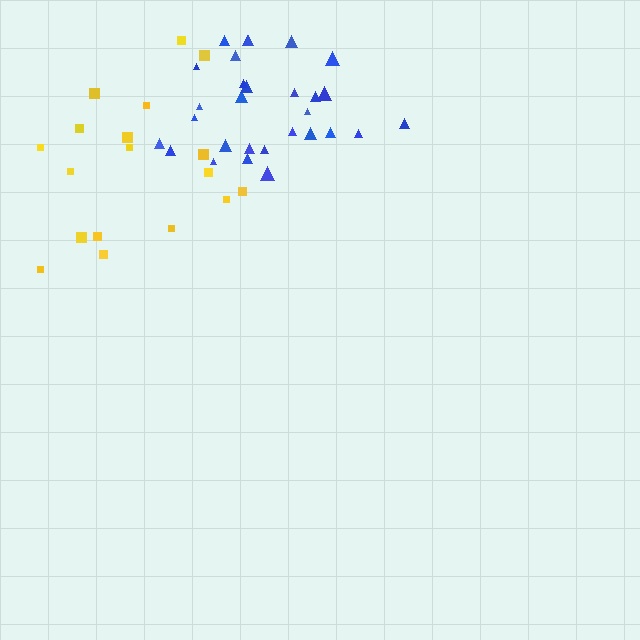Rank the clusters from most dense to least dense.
blue, yellow.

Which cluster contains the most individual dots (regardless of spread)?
Blue (30).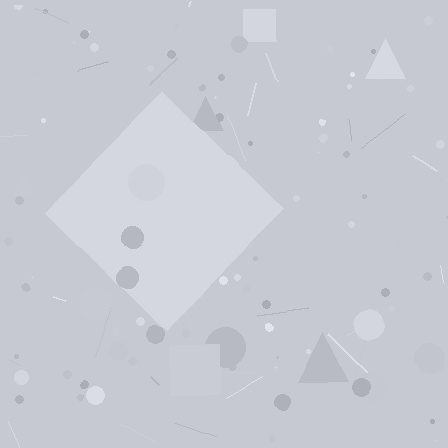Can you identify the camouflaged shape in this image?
The camouflaged shape is a diamond.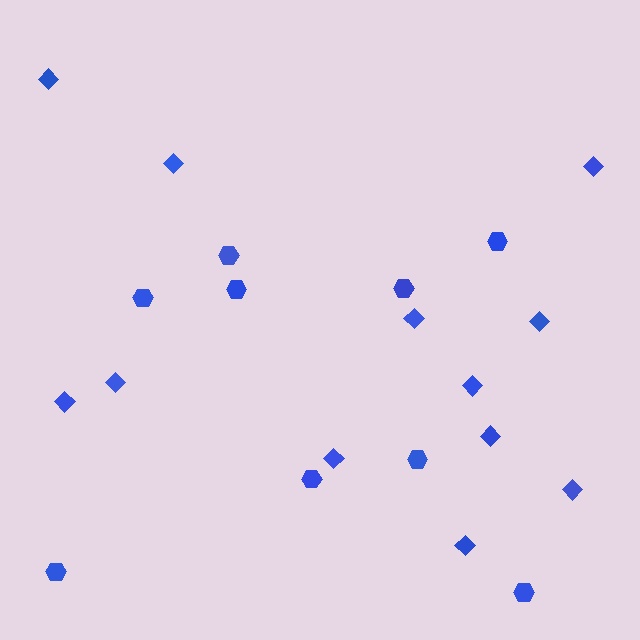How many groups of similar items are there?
There are 2 groups: one group of diamonds (12) and one group of hexagons (9).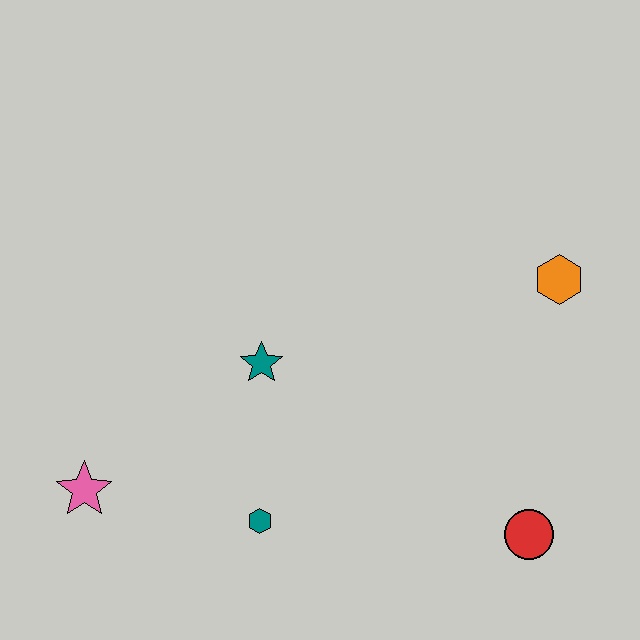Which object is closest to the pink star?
The teal hexagon is closest to the pink star.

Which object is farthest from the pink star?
The orange hexagon is farthest from the pink star.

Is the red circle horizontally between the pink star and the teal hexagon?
No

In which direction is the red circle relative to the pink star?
The red circle is to the right of the pink star.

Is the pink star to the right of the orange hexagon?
No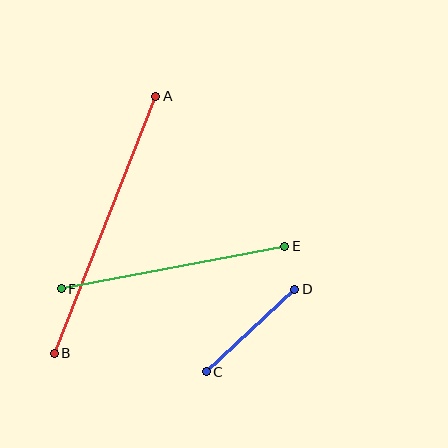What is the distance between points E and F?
The distance is approximately 228 pixels.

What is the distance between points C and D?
The distance is approximately 121 pixels.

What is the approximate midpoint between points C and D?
The midpoint is at approximately (250, 330) pixels.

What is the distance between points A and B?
The distance is approximately 276 pixels.